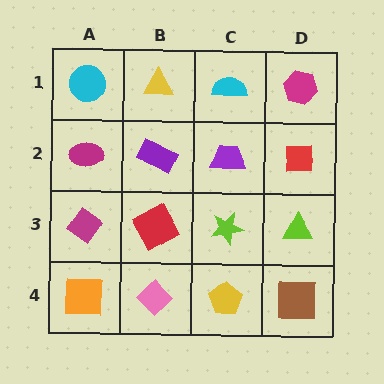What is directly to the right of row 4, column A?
A pink diamond.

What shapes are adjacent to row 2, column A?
A cyan circle (row 1, column A), a magenta diamond (row 3, column A), a purple rectangle (row 2, column B).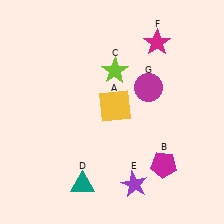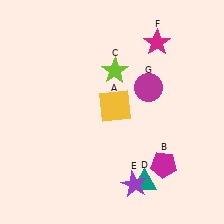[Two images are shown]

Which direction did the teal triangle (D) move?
The teal triangle (D) moved right.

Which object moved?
The teal triangle (D) moved right.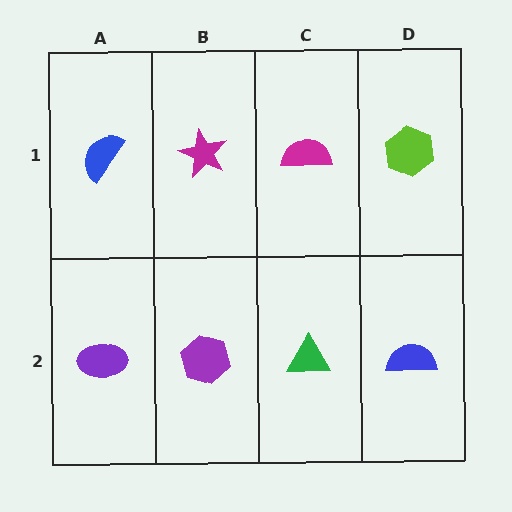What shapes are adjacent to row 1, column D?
A blue semicircle (row 2, column D), a magenta semicircle (row 1, column C).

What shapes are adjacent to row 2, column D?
A lime hexagon (row 1, column D), a green triangle (row 2, column C).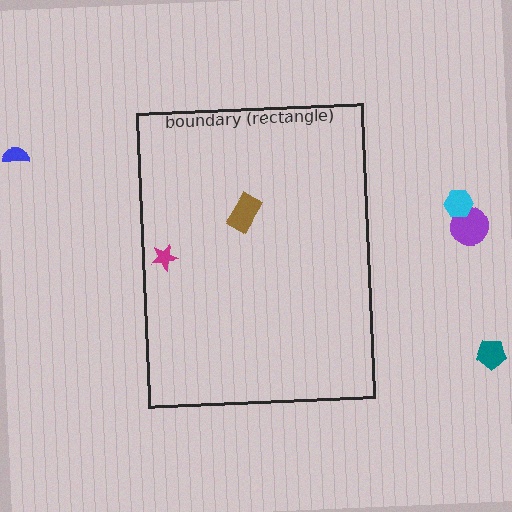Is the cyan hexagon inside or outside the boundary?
Outside.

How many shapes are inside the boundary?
2 inside, 4 outside.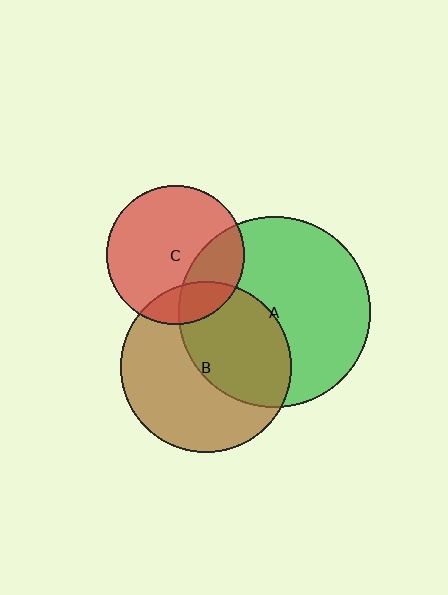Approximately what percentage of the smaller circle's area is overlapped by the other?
Approximately 45%.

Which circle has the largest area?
Circle A (green).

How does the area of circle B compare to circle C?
Approximately 1.5 times.